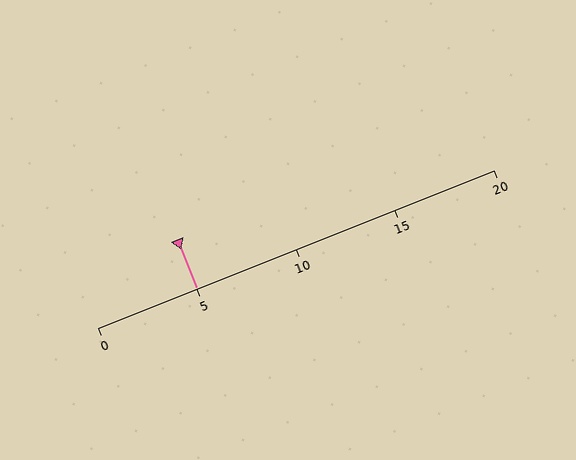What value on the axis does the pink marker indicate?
The marker indicates approximately 5.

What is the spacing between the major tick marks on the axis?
The major ticks are spaced 5 apart.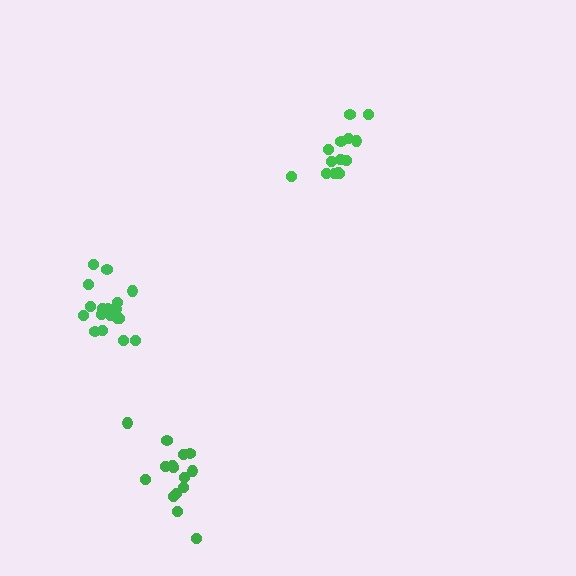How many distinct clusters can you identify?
There are 3 distinct clusters.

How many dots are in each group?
Group 1: 15 dots, Group 2: 14 dots, Group 3: 18 dots (47 total).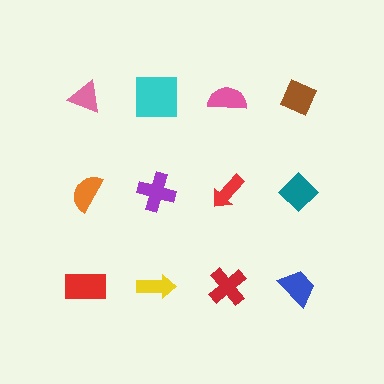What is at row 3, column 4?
A blue trapezoid.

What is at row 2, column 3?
A red arrow.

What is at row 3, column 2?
A yellow arrow.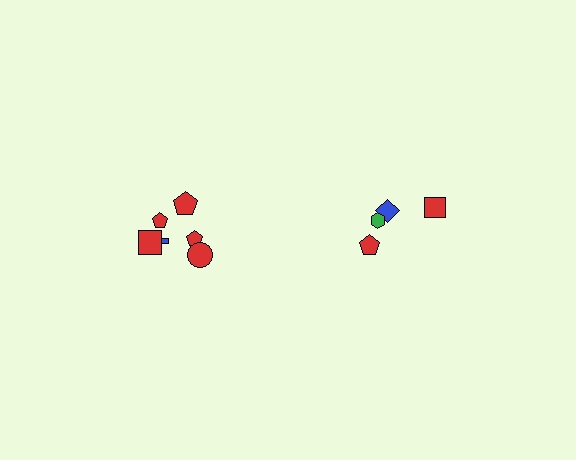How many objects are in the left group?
There are 6 objects.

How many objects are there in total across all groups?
There are 10 objects.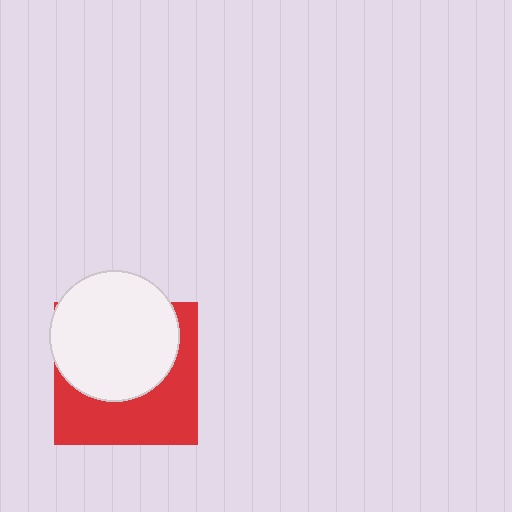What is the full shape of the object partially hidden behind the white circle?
The partially hidden object is a red square.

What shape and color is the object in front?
The object in front is a white circle.